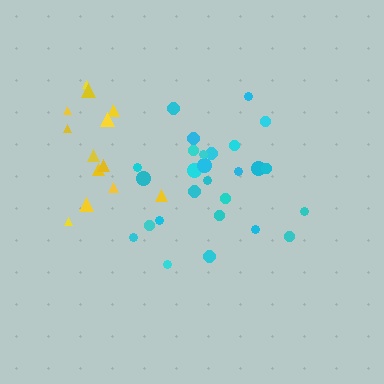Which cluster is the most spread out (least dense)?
Cyan.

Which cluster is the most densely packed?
Yellow.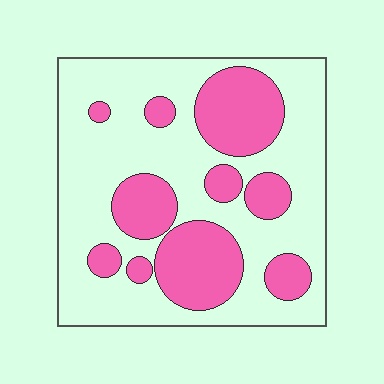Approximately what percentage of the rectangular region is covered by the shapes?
Approximately 35%.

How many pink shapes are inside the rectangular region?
10.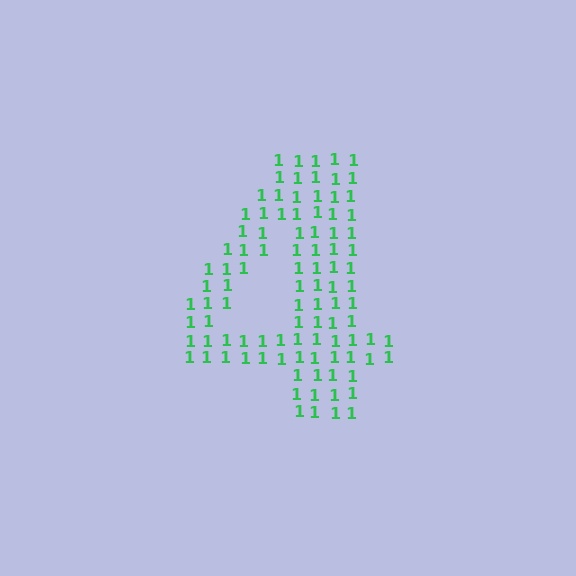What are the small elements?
The small elements are digit 1's.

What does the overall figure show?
The overall figure shows the digit 4.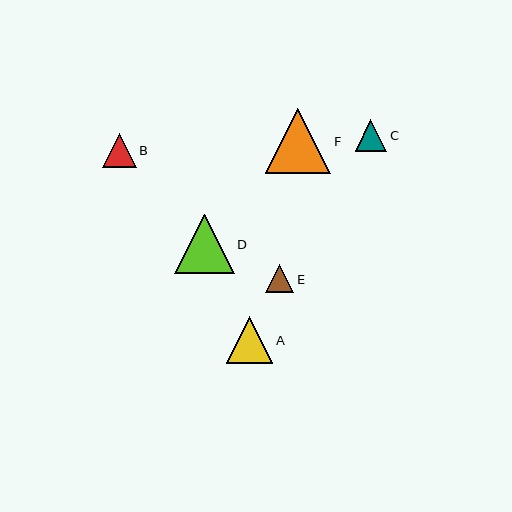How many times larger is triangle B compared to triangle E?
Triangle B is approximately 1.2 times the size of triangle E.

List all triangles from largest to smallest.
From largest to smallest: F, D, A, B, C, E.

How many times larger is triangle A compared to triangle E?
Triangle A is approximately 1.7 times the size of triangle E.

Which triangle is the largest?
Triangle F is the largest with a size of approximately 66 pixels.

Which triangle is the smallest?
Triangle E is the smallest with a size of approximately 28 pixels.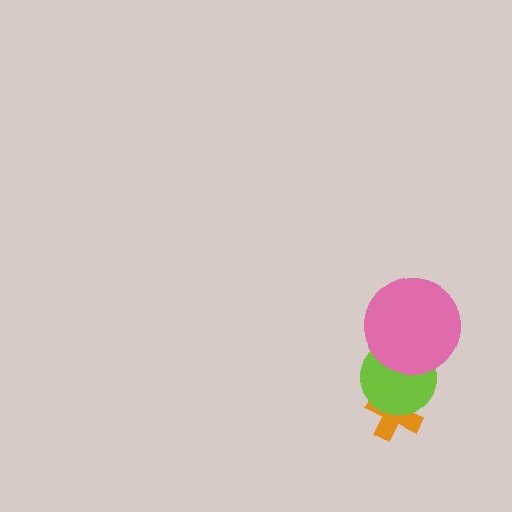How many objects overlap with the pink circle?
1 object overlaps with the pink circle.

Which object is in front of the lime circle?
The pink circle is in front of the lime circle.